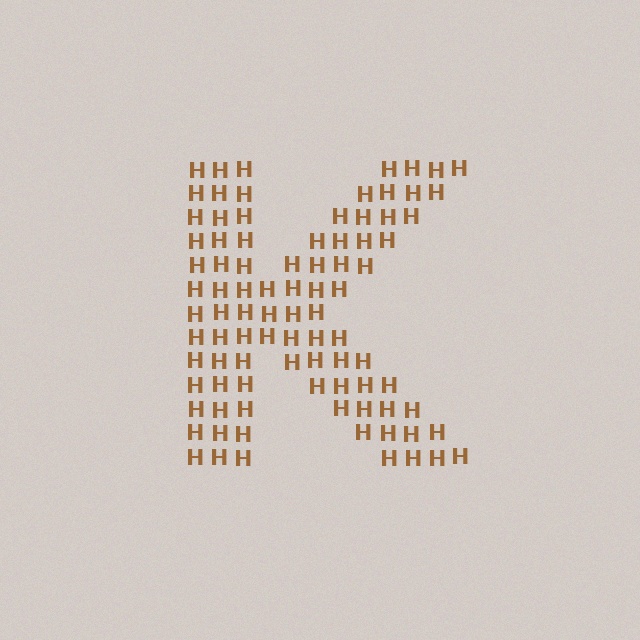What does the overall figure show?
The overall figure shows the letter K.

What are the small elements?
The small elements are letter H's.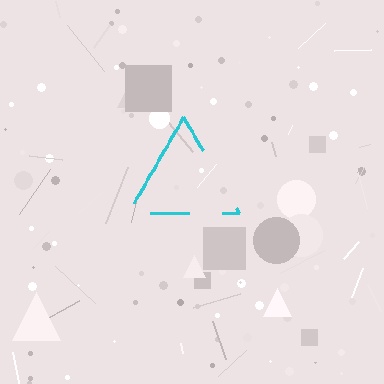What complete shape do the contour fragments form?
The contour fragments form a triangle.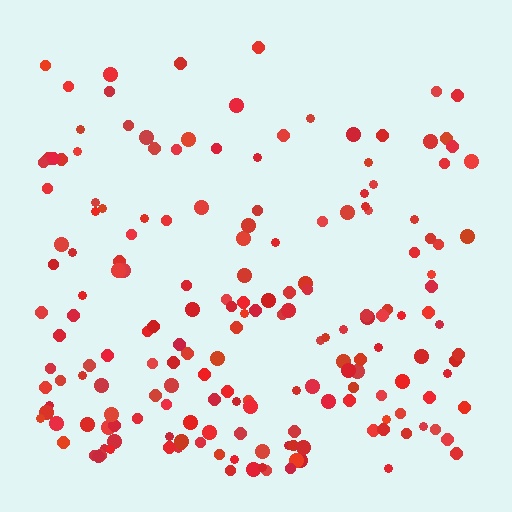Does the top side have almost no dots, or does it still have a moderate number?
Still a moderate number, just noticeably fewer than the bottom.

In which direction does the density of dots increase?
From top to bottom, with the bottom side densest.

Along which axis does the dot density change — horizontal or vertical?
Vertical.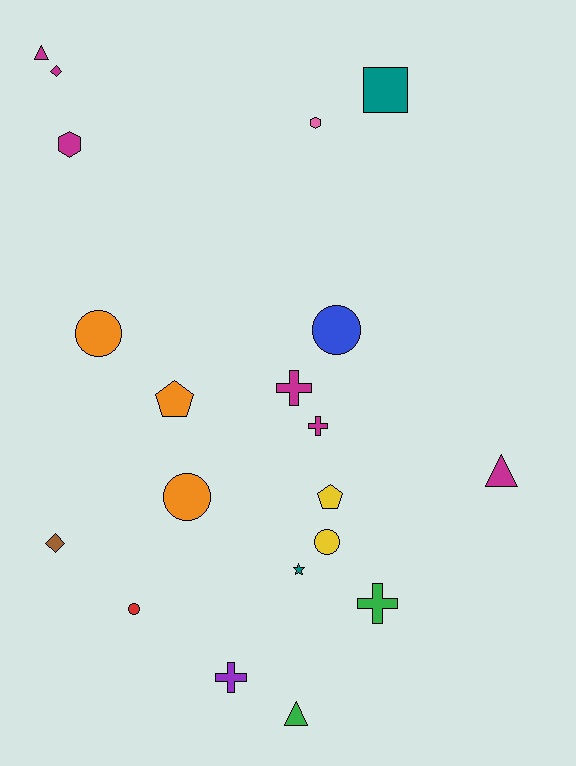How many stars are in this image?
There is 1 star.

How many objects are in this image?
There are 20 objects.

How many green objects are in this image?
There are 2 green objects.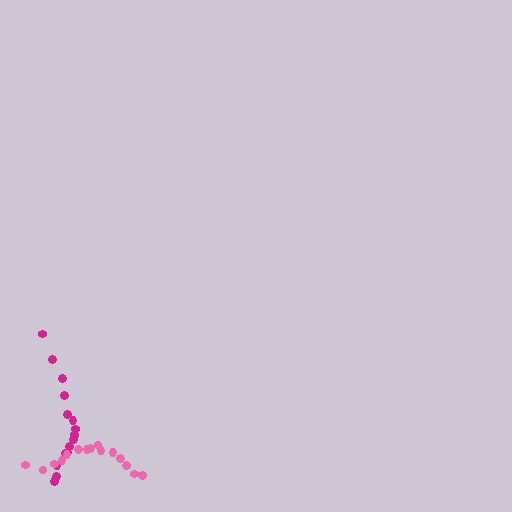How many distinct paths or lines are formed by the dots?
There are 2 distinct paths.